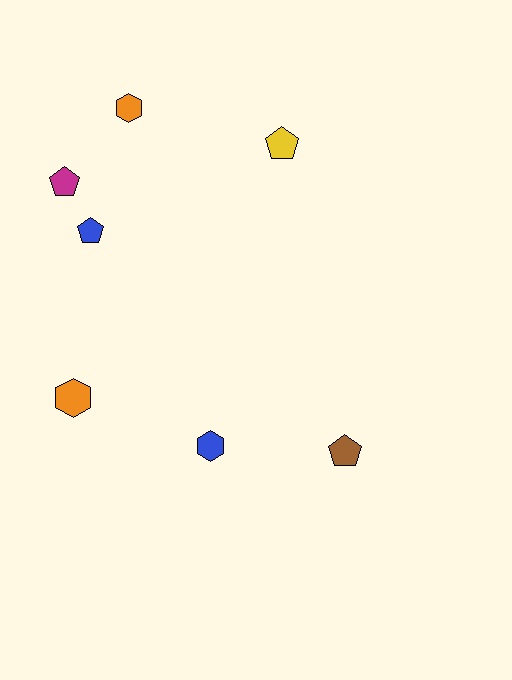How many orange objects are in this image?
There are 2 orange objects.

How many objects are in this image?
There are 7 objects.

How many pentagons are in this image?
There are 4 pentagons.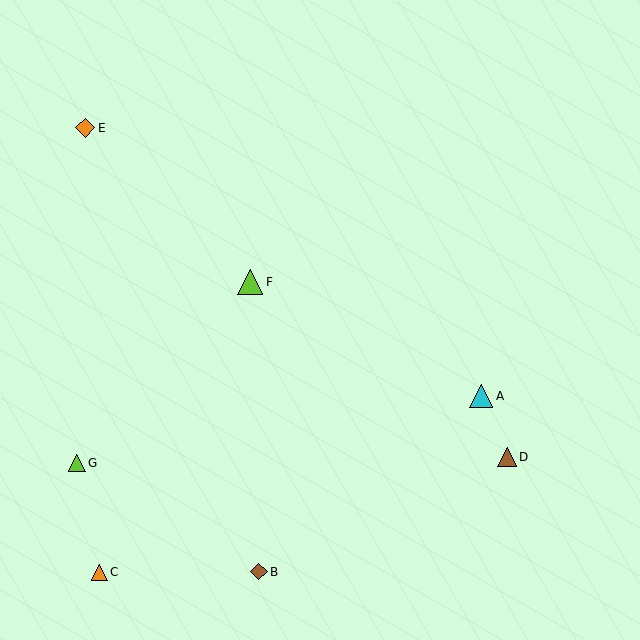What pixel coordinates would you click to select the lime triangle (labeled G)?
Click at (77, 463) to select the lime triangle G.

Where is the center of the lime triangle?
The center of the lime triangle is at (250, 282).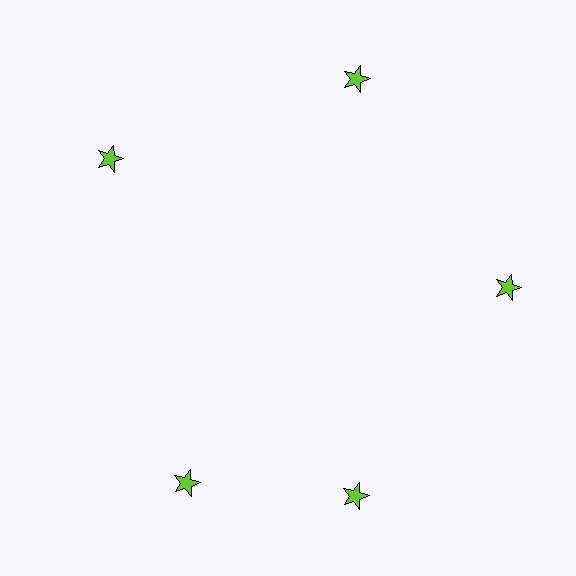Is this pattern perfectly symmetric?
No. The 5 lime stars are arranged in a ring, but one element near the 8 o'clock position is rotated out of alignment along the ring, breaking the 5-fold rotational symmetry.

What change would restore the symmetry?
The symmetry would be restored by rotating it back into even spacing with its neighbors so that all 5 stars sit at equal angles and equal distance from the center.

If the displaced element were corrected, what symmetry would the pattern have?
It would have 5-fold rotational symmetry — the pattern would map onto itself every 72 degrees.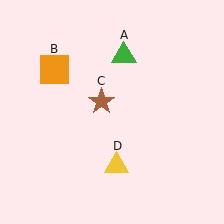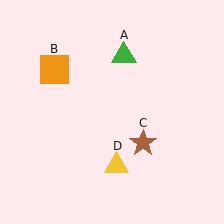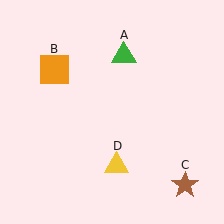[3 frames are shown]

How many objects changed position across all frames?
1 object changed position: brown star (object C).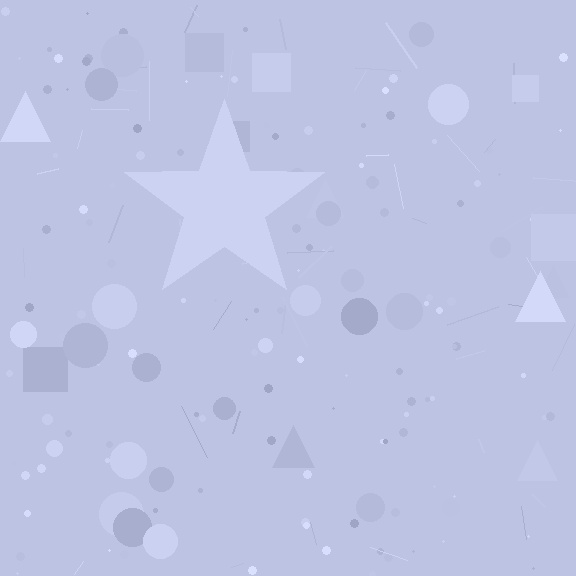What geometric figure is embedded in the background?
A star is embedded in the background.